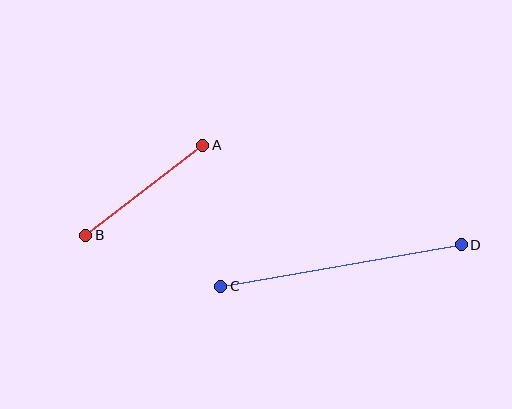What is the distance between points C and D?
The distance is approximately 244 pixels.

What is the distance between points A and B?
The distance is approximately 148 pixels.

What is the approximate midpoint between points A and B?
The midpoint is at approximately (144, 190) pixels.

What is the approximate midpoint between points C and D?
The midpoint is at approximately (341, 266) pixels.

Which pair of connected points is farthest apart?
Points C and D are farthest apart.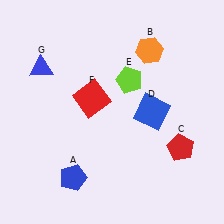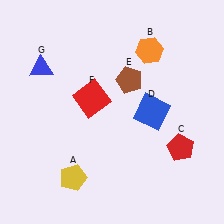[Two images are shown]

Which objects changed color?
A changed from blue to yellow. E changed from lime to brown.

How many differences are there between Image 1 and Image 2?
There are 2 differences between the two images.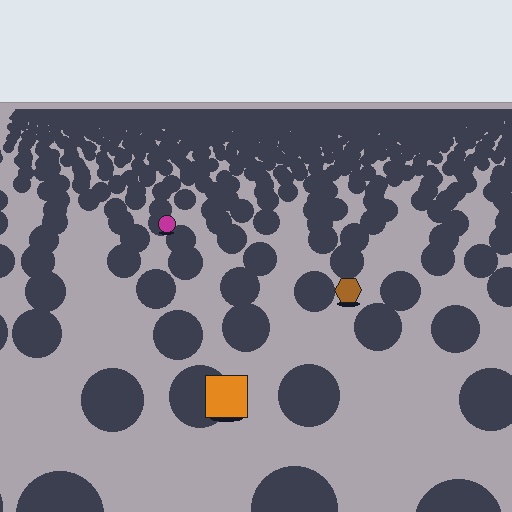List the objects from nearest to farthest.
From nearest to farthest: the orange square, the brown hexagon, the magenta circle.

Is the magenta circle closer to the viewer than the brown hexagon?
No. The brown hexagon is closer — you can tell from the texture gradient: the ground texture is coarser near it.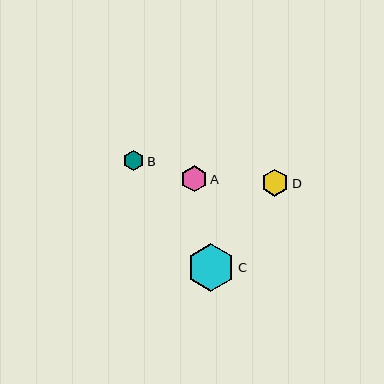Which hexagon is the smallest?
Hexagon B is the smallest with a size of approximately 20 pixels.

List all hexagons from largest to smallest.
From largest to smallest: C, D, A, B.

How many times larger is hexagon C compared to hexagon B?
Hexagon C is approximately 2.4 times the size of hexagon B.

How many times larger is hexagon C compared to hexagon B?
Hexagon C is approximately 2.4 times the size of hexagon B.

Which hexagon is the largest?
Hexagon C is the largest with a size of approximately 48 pixels.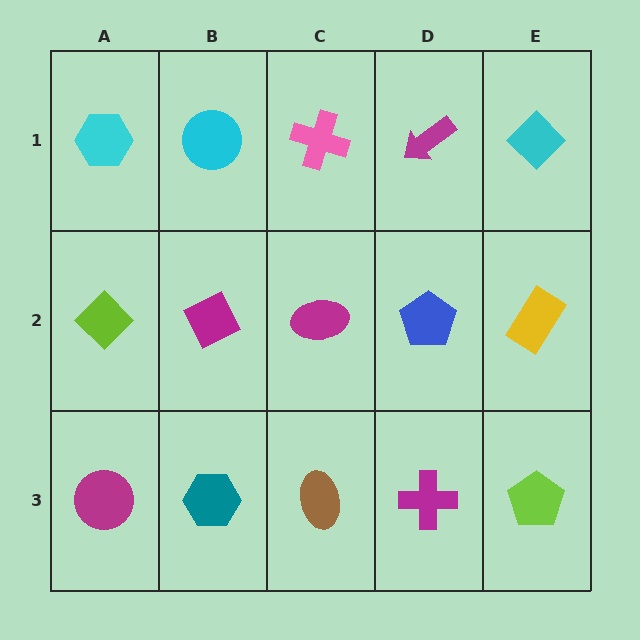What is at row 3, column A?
A magenta circle.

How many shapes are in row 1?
5 shapes.